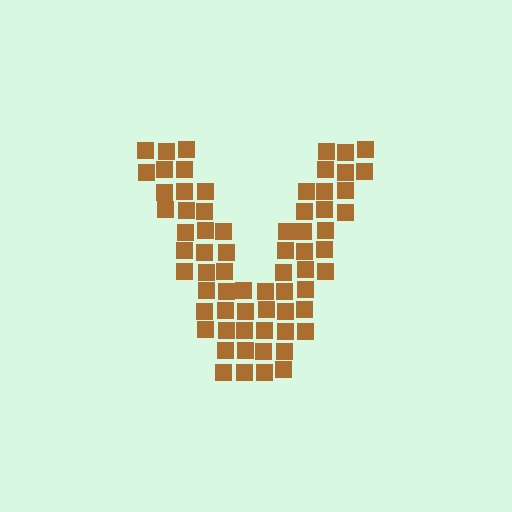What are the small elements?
The small elements are squares.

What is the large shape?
The large shape is the letter V.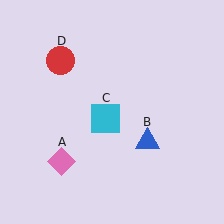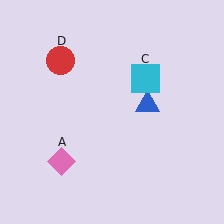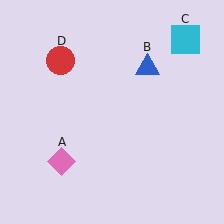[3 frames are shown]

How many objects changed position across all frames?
2 objects changed position: blue triangle (object B), cyan square (object C).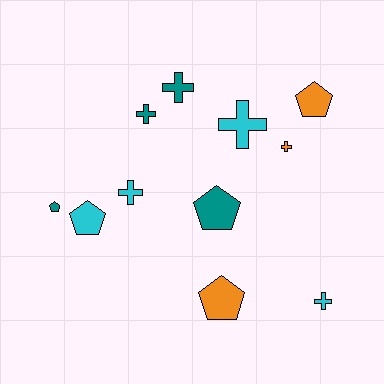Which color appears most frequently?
Teal, with 4 objects.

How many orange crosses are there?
There is 1 orange cross.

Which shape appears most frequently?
Cross, with 6 objects.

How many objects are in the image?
There are 11 objects.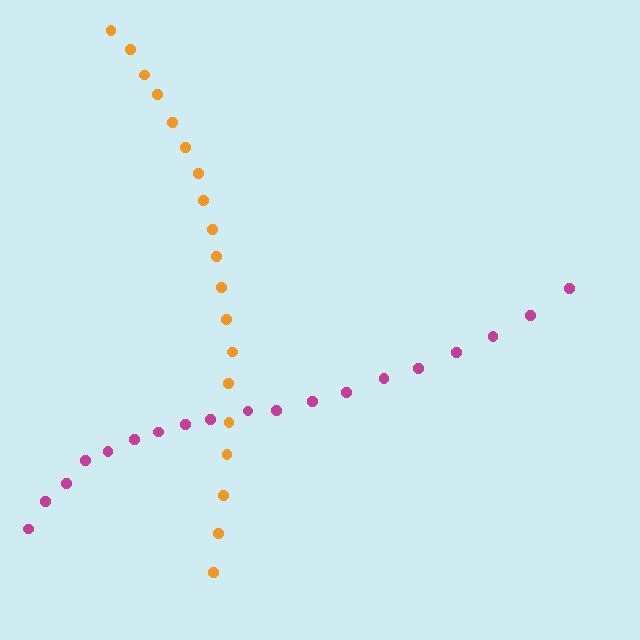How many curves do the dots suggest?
There are 2 distinct paths.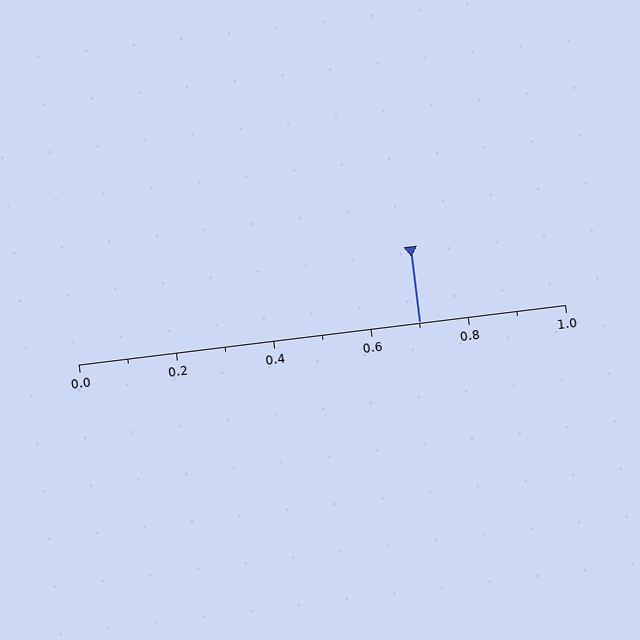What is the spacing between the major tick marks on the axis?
The major ticks are spaced 0.2 apart.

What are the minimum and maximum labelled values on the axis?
The axis runs from 0.0 to 1.0.